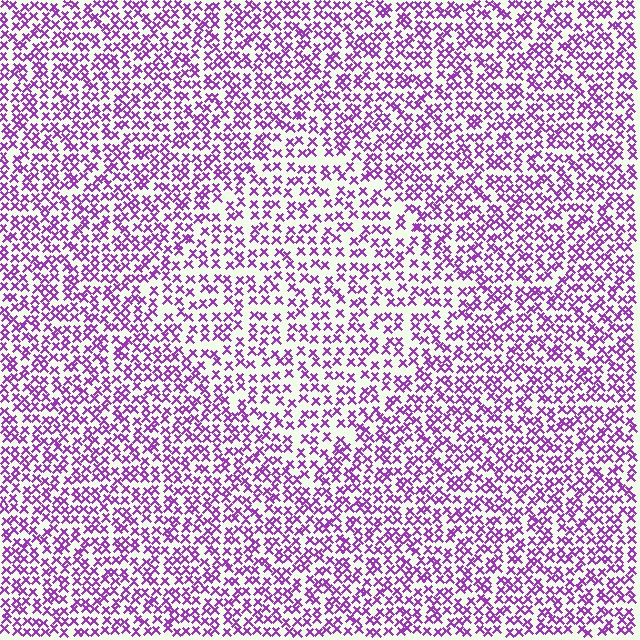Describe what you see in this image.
The image contains small purple elements arranged at two different densities. A diamond-shaped region is visible where the elements are less densely packed than the surrounding area.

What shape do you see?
I see a diamond.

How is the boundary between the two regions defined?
The boundary is defined by a change in element density (approximately 1.5x ratio). All elements are the same color, size, and shape.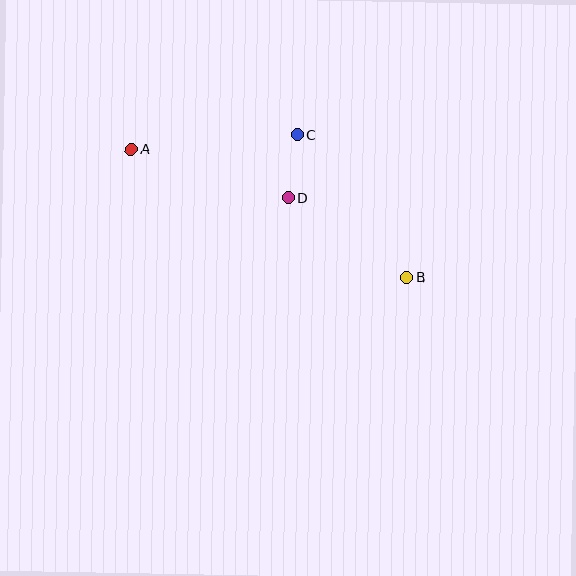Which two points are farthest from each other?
Points A and B are farthest from each other.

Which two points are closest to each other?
Points C and D are closest to each other.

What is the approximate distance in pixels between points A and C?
The distance between A and C is approximately 166 pixels.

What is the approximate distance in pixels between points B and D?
The distance between B and D is approximately 143 pixels.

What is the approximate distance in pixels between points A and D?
The distance between A and D is approximately 164 pixels.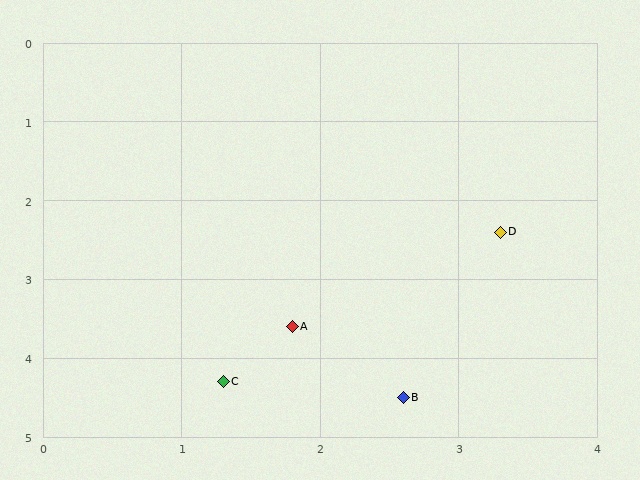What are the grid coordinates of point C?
Point C is at approximately (1.3, 4.3).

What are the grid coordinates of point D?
Point D is at approximately (3.3, 2.4).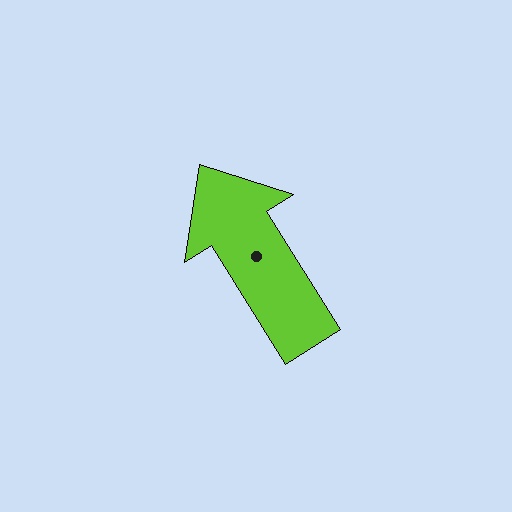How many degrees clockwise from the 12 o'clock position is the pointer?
Approximately 328 degrees.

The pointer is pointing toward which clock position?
Roughly 11 o'clock.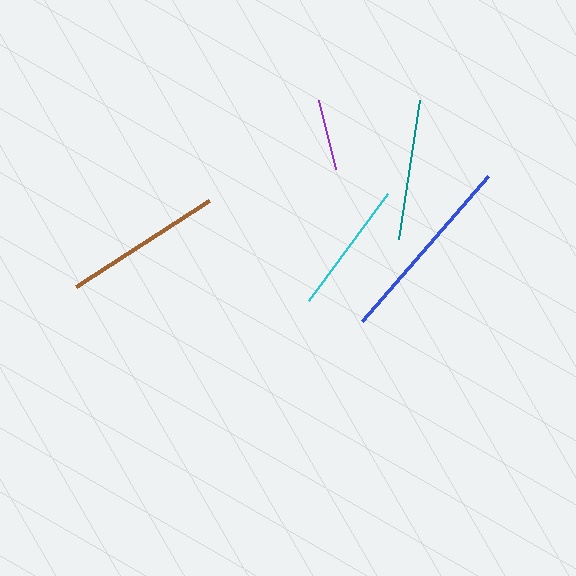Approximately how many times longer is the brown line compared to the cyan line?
The brown line is approximately 1.2 times the length of the cyan line.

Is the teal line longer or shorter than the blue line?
The blue line is longer than the teal line.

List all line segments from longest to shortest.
From longest to shortest: blue, brown, teal, cyan, purple.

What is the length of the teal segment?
The teal segment is approximately 141 pixels long.